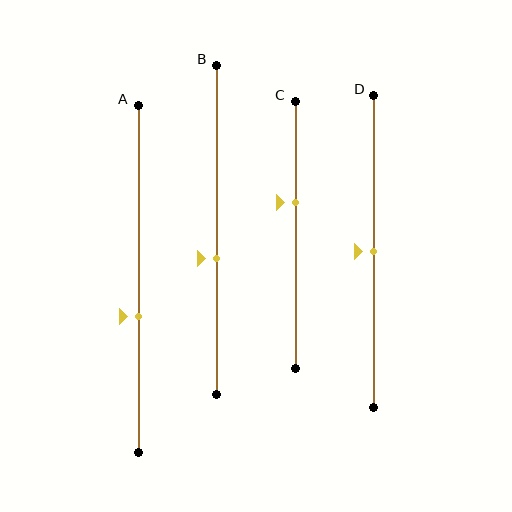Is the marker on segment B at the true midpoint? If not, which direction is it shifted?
No, the marker on segment B is shifted downward by about 9% of the segment length.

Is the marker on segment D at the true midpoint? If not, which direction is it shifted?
Yes, the marker on segment D is at the true midpoint.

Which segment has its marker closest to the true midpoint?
Segment D has its marker closest to the true midpoint.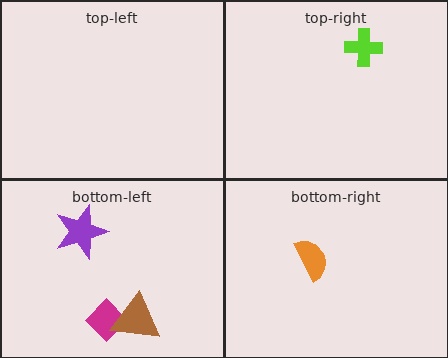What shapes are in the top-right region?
The lime cross.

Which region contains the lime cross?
The top-right region.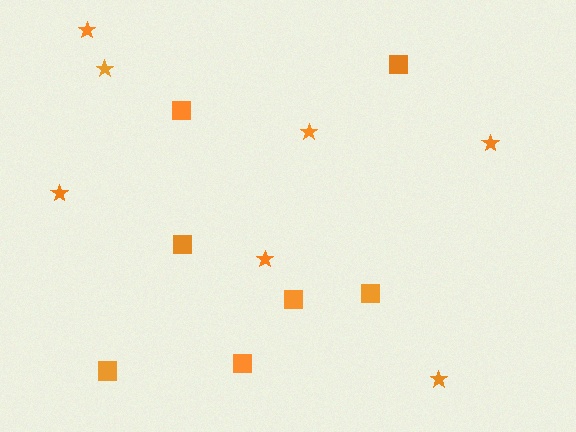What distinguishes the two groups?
There are 2 groups: one group of squares (7) and one group of stars (7).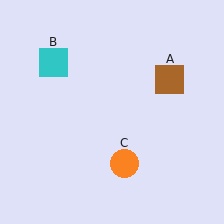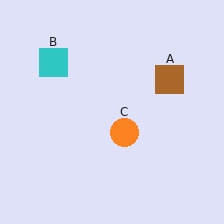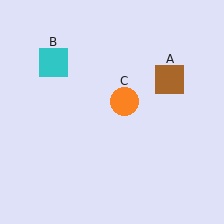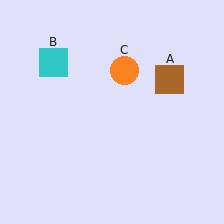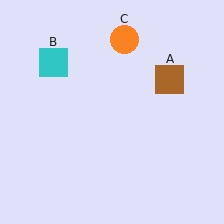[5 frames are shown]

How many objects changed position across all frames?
1 object changed position: orange circle (object C).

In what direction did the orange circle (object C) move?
The orange circle (object C) moved up.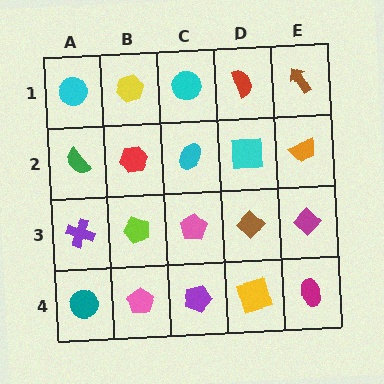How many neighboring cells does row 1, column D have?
3.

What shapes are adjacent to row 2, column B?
A yellow hexagon (row 1, column B), a lime pentagon (row 3, column B), a green semicircle (row 2, column A), a cyan ellipse (row 2, column C).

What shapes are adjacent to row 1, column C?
A cyan ellipse (row 2, column C), a yellow hexagon (row 1, column B), a red semicircle (row 1, column D).